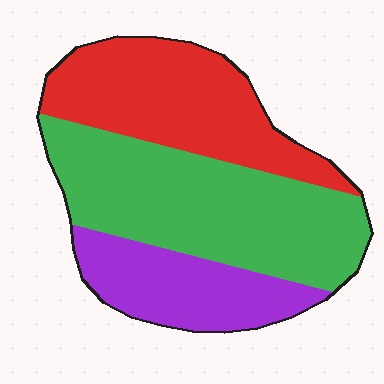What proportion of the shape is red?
Red covers 33% of the shape.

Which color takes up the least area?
Purple, at roughly 20%.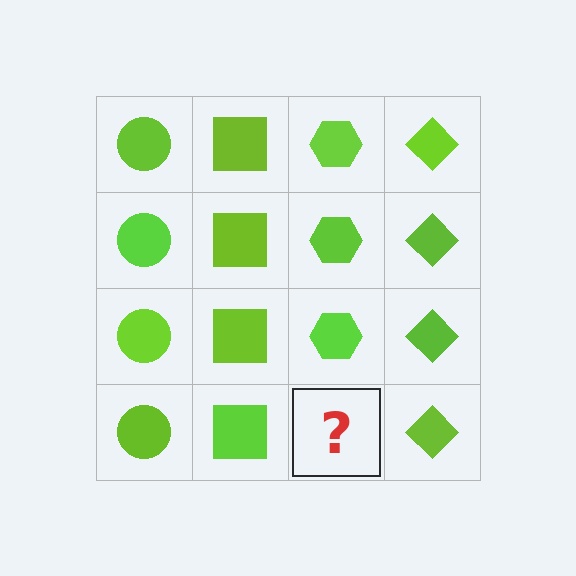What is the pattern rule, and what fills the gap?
The rule is that each column has a consistent shape. The gap should be filled with a lime hexagon.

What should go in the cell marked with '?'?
The missing cell should contain a lime hexagon.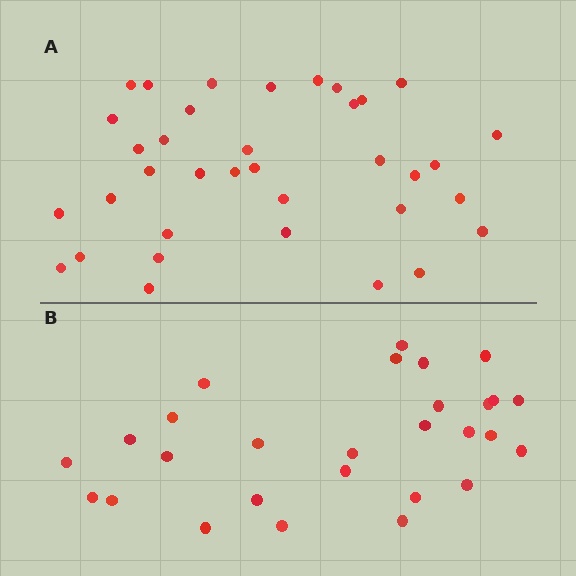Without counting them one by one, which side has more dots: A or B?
Region A (the top region) has more dots.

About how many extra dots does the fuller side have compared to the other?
Region A has roughly 8 or so more dots than region B.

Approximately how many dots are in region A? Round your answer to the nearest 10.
About 40 dots. (The exact count is 36, which rounds to 40.)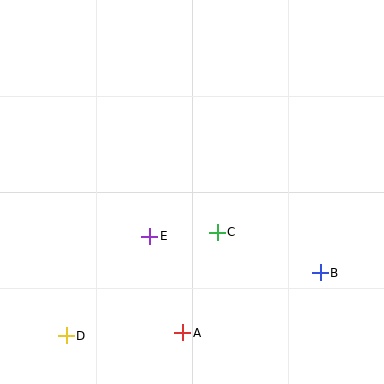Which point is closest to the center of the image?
Point C at (217, 232) is closest to the center.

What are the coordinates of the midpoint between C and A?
The midpoint between C and A is at (200, 283).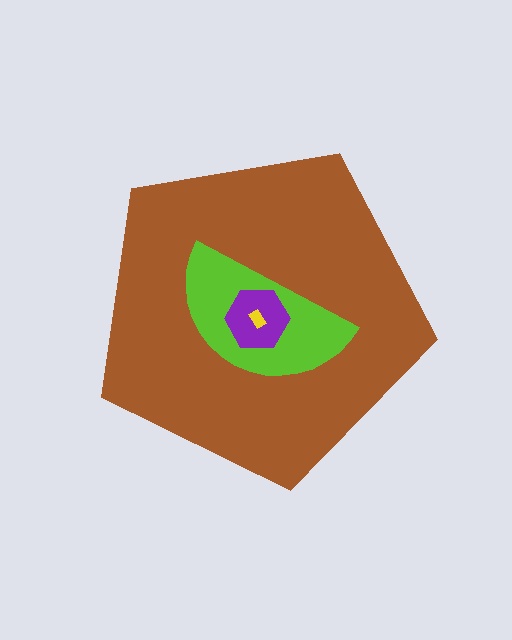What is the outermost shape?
The brown pentagon.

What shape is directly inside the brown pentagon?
The lime semicircle.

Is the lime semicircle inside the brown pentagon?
Yes.